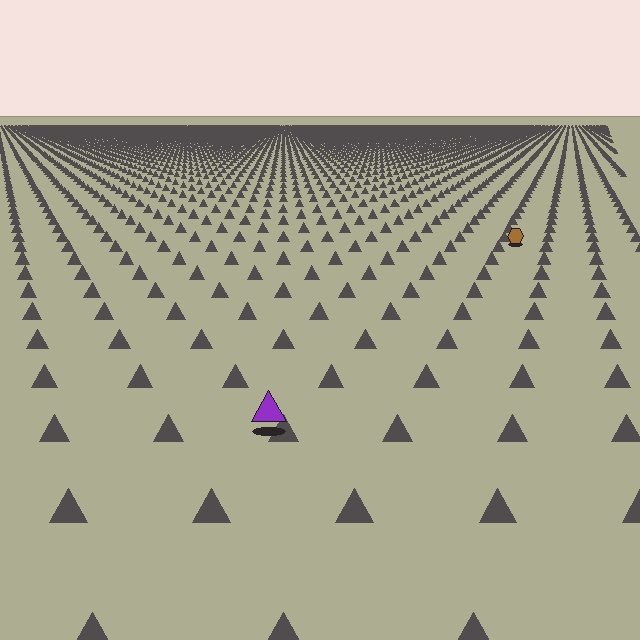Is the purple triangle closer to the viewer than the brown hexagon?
Yes. The purple triangle is closer — you can tell from the texture gradient: the ground texture is coarser near it.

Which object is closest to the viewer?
The purple triangle is closest. The texture marks near it are larger and more spread out.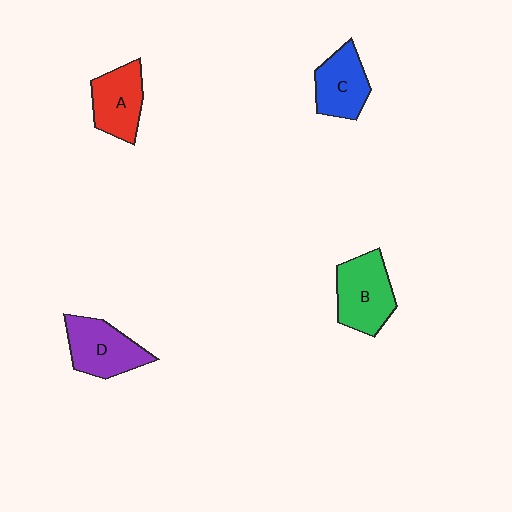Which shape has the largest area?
Shape B (green).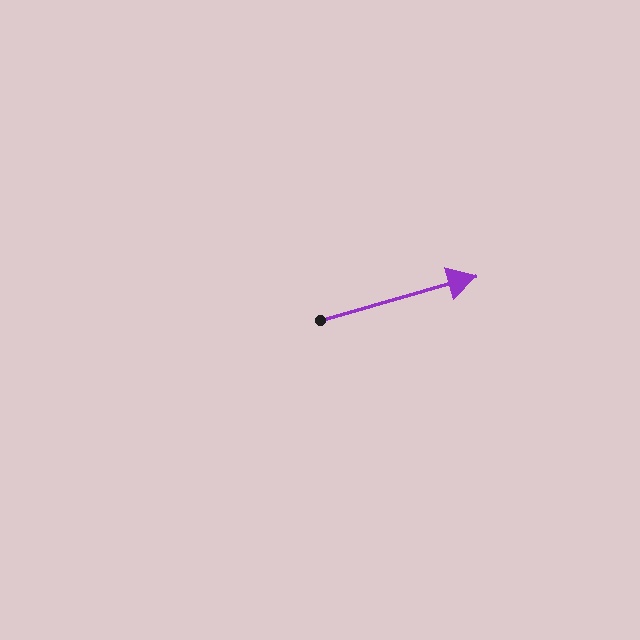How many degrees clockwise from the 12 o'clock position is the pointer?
Approximately 74 degrees.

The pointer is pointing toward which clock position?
Roughly 2 o'clock.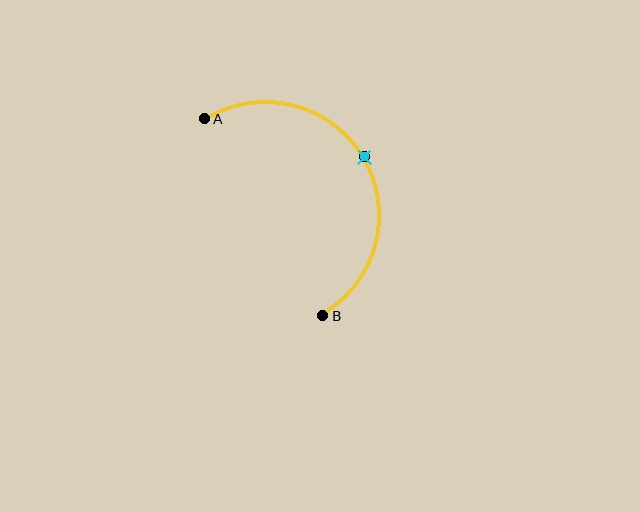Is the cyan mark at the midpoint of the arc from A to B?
Yes. The cyan mark lies on the arc at equal arc-length from both A and B — it is the arc midpoint.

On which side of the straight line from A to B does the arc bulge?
The arc bulges to the right of the straight line connecting A and B.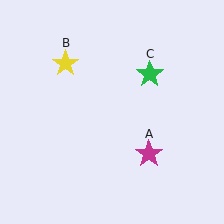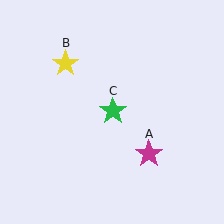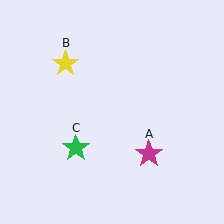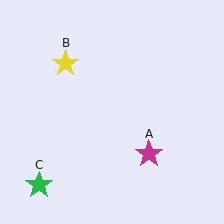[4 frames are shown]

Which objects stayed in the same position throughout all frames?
Magenta star (object A) and yellow star (object B) remained stationary.